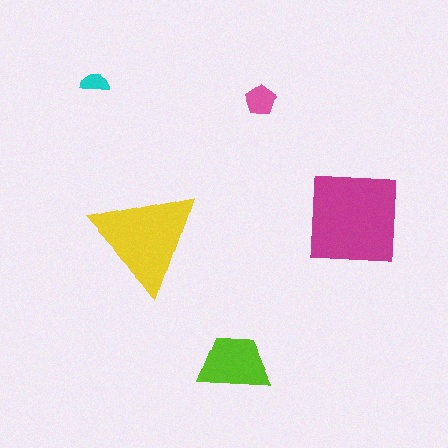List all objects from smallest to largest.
The cyan semicircle, the pink pentagon, the lime trapezoid, the yellow triangle, the magenta square.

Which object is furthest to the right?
The magenta square is rightmost.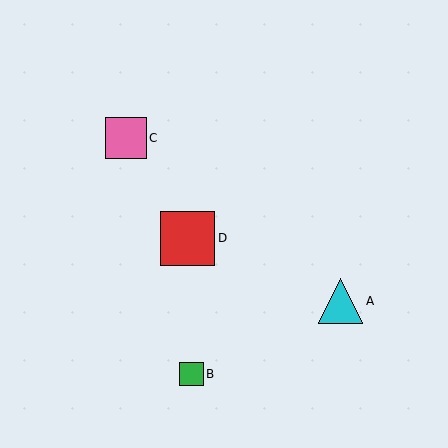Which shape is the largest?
The red square (labeled D) is the largest.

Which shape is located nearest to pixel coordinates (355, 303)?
The cyan triangle (labeled A) at (341, 301) is nearest to that location.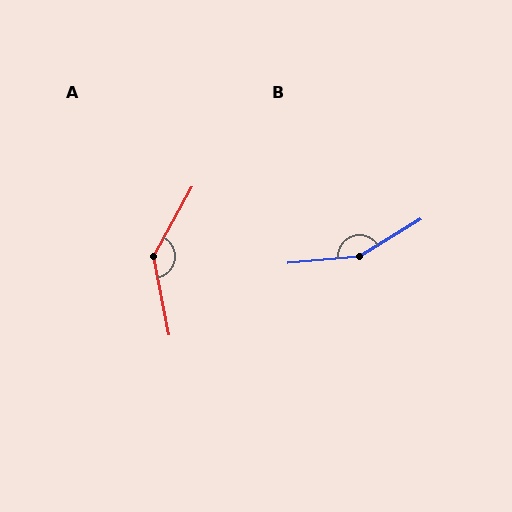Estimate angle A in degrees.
Approximately 140 degrees.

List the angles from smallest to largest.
A (140°), B (154°).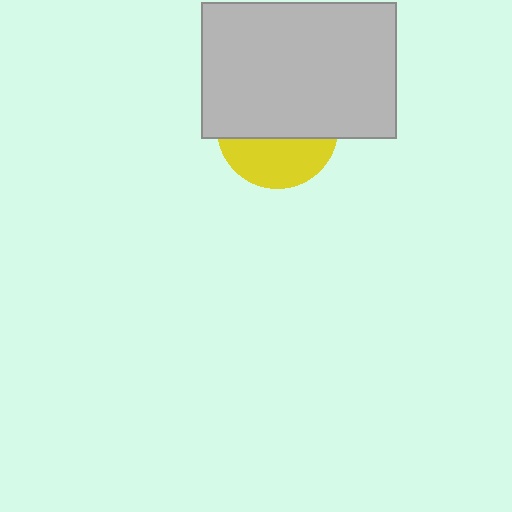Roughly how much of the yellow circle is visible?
A small part of it is visible (roughly 39%).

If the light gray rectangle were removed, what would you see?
You would see the complete yellow circle.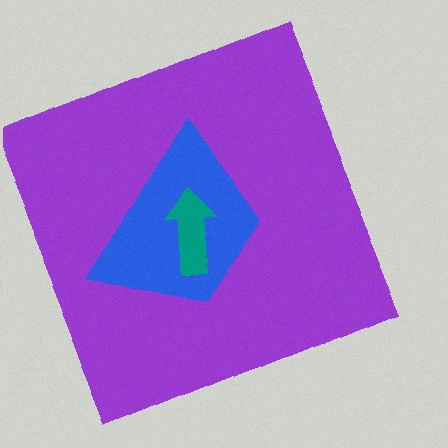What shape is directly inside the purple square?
The blue trapezoid.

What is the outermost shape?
The purple square.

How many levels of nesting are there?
3.